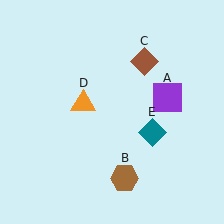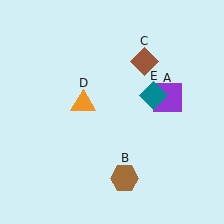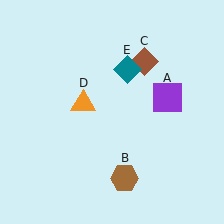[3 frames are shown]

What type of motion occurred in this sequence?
The teal diamond (object E) rotated counterclockwise around the center of the scene.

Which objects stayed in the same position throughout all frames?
Purple square (object A) and brown hexagon (object B) and brown diamond (object C) and orange triangle (object D) remained stationary.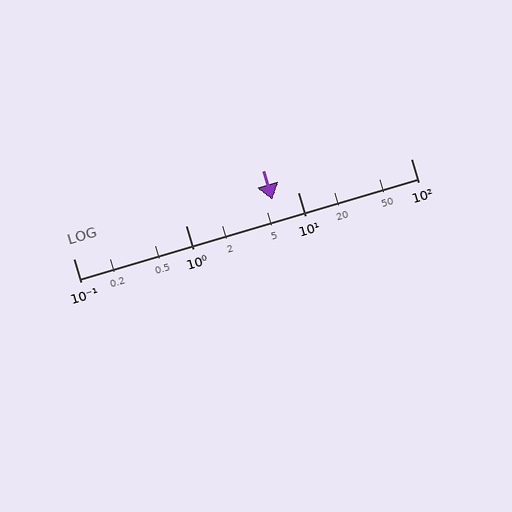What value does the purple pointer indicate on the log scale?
The pointer indicates approximately 5.9.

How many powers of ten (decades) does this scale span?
The scale spans 3 decades, from 0.1 to 100.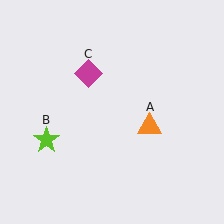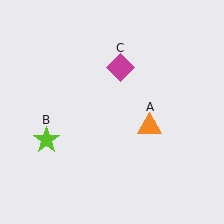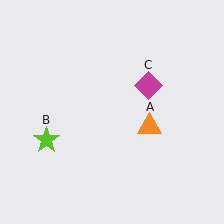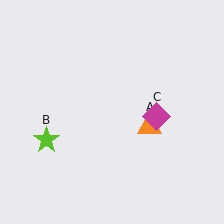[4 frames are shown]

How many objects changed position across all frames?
1 object changed position: magenta diamond (object C).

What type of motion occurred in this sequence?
The magenta diamond (object C) rotated clockwise around the center of the scene.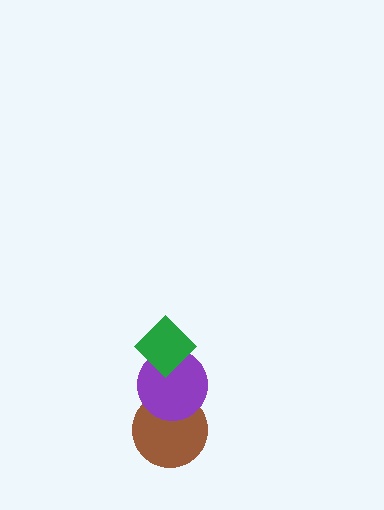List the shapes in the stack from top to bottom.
From top to bottom: the green diamond, the purple circle, the brown circle.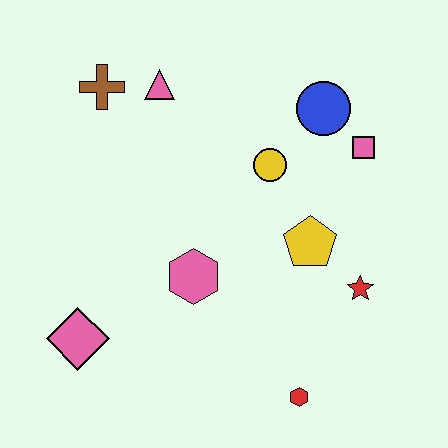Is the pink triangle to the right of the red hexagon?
No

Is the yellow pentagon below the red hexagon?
No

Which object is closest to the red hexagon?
The red star is closest to the red hexagon.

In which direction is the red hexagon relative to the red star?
The red hexagon is below the red star.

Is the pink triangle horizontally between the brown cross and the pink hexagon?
Yes